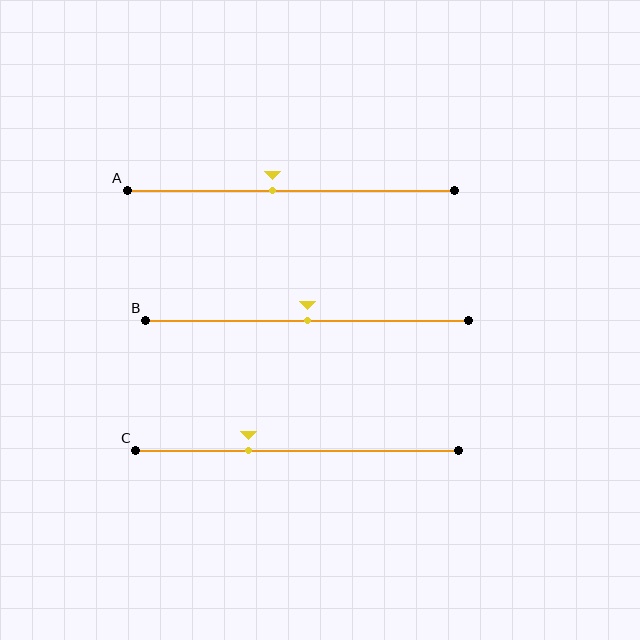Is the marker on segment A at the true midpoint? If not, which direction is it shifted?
No, the marker on segment A is shifted to the left by about 6% of the segment length.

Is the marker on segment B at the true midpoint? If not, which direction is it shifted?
Yes, the marker on segment B is at the true midpoint.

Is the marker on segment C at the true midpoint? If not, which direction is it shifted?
No, the marker on segment C is shifted to the left by about 15% of the segment length.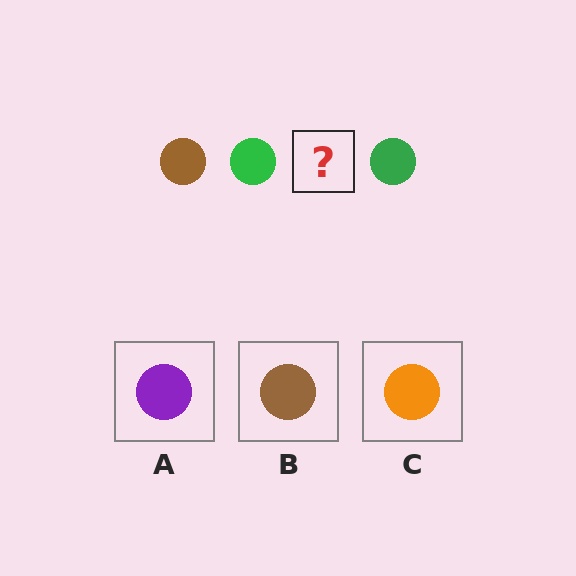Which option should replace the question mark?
Option B.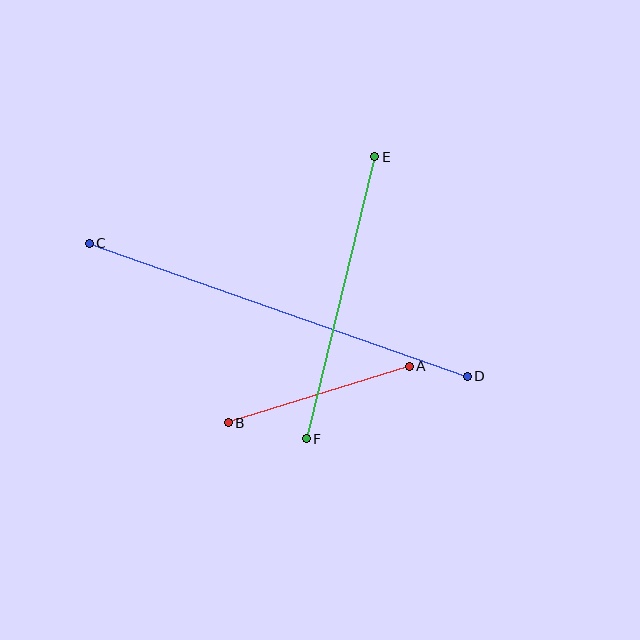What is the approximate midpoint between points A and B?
The midpoint is at approximately (319, 395) pixels.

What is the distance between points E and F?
The distance is approximately 290 pixels.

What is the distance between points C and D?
The distance is approximately 401 pixels.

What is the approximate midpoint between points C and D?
The midpoint is at approximately (278, 310) pixels.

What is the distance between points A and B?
The distance is approximately 190 pixels.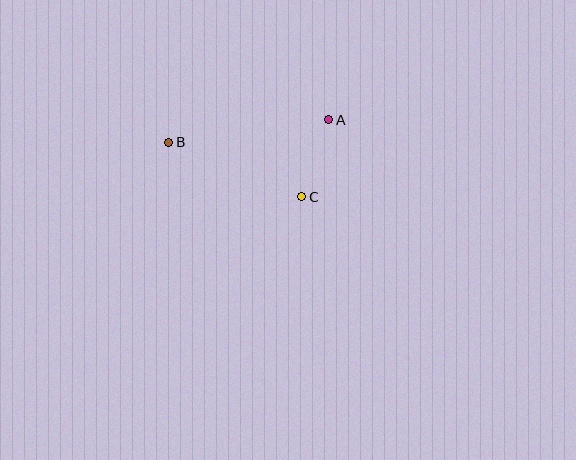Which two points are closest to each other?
Points A and C are closest to each other.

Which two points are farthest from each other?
Points A and B are farthest from each other.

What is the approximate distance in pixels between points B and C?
The distance between B and C is approximately 144 pixels.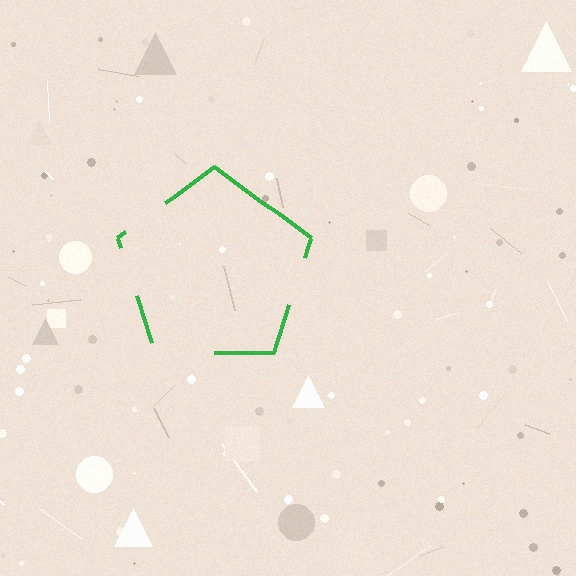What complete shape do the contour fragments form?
The contour fragments form a pentagon.